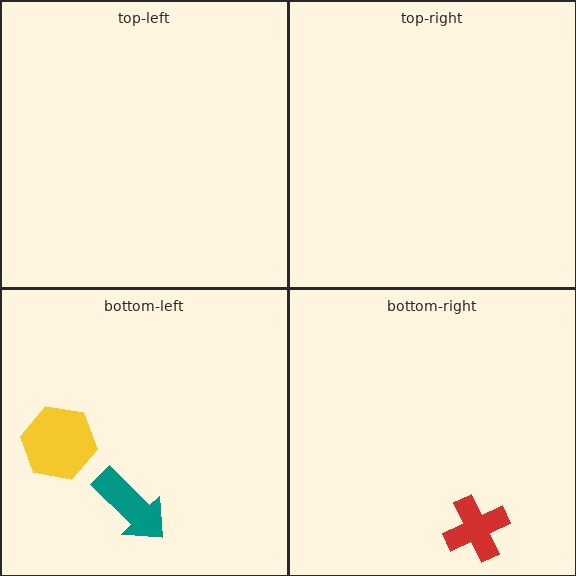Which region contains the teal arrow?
The bottom-left region.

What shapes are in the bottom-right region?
The red cross.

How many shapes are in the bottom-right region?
1.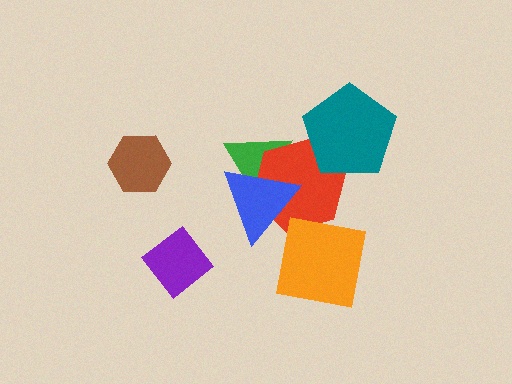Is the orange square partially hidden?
No, no other shape covers it.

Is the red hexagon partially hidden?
Yes, it is partially covered by another shape.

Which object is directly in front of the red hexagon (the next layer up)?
The teal pentagon is directly in front of the red hexagon.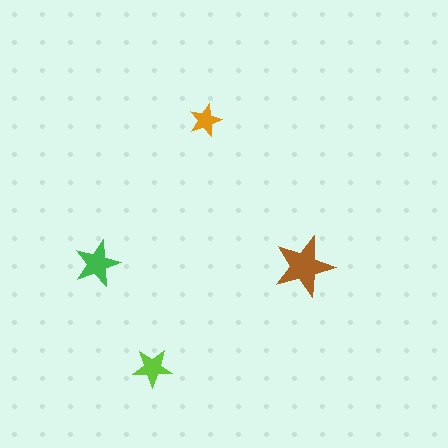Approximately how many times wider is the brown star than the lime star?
About 1.5 times wider.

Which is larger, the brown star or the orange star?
The brown one.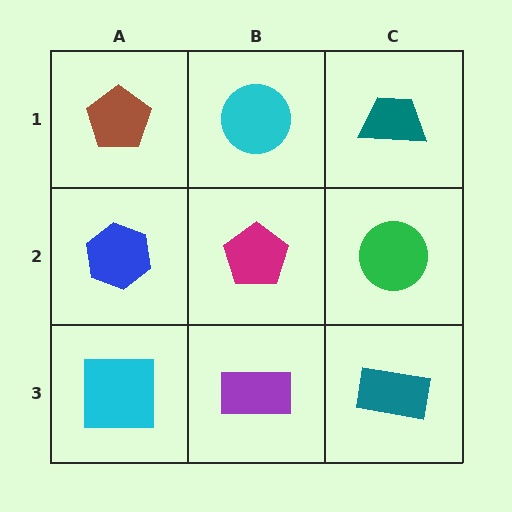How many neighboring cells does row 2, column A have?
3.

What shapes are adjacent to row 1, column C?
A green circle (row 2, column C), a cyan circle (row 1, column B).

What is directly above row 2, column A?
A brown pentagon.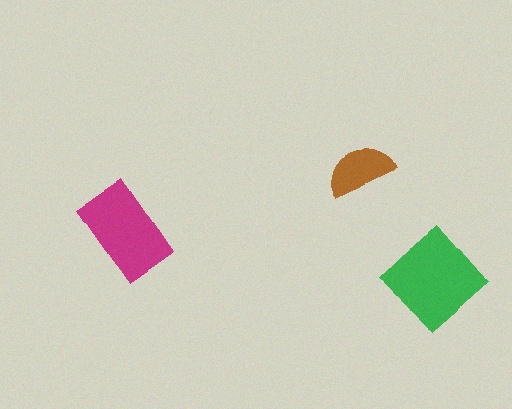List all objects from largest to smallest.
The green diamond, the magenta rectangle, the brown semicircle.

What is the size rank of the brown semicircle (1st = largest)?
3rd.